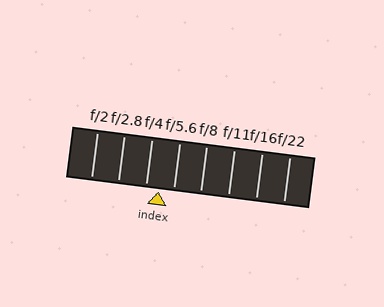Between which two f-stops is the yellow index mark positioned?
The index mark is between f/4 and f/5.6.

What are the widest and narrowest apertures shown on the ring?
The widest aperture shown is f/2 and the narrowest is f/22.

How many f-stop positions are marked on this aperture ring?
There are 8 f-stop positions marked.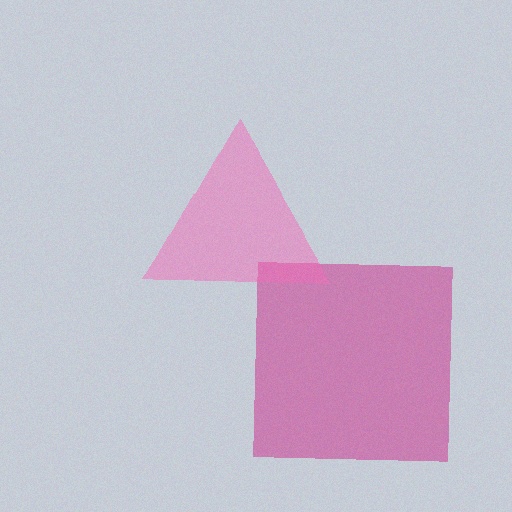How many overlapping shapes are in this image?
There are 2 overlapping shapes in the image.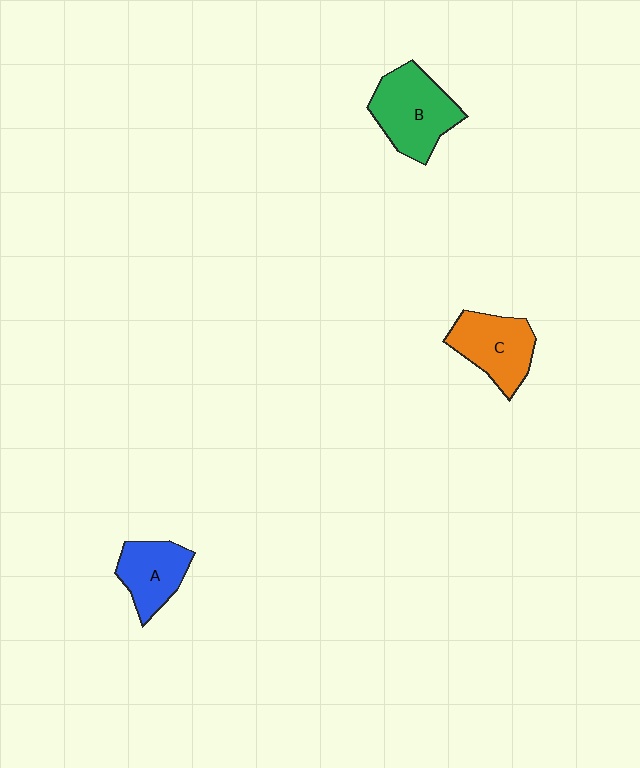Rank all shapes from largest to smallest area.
From largest to smallest: B (green), C (orange), A (blue).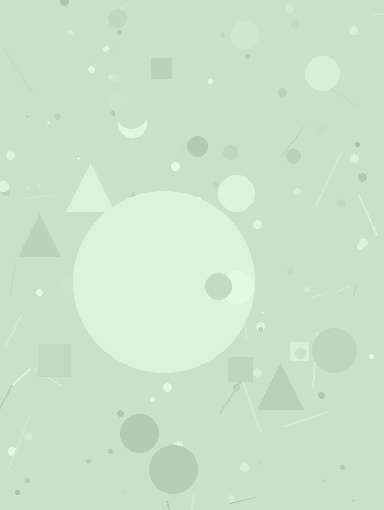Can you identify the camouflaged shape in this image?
The camouflaged shape is a circle.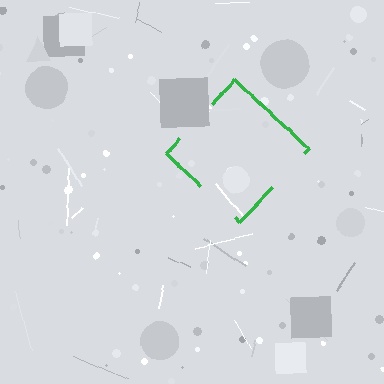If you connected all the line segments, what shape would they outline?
They would outline a diamond.